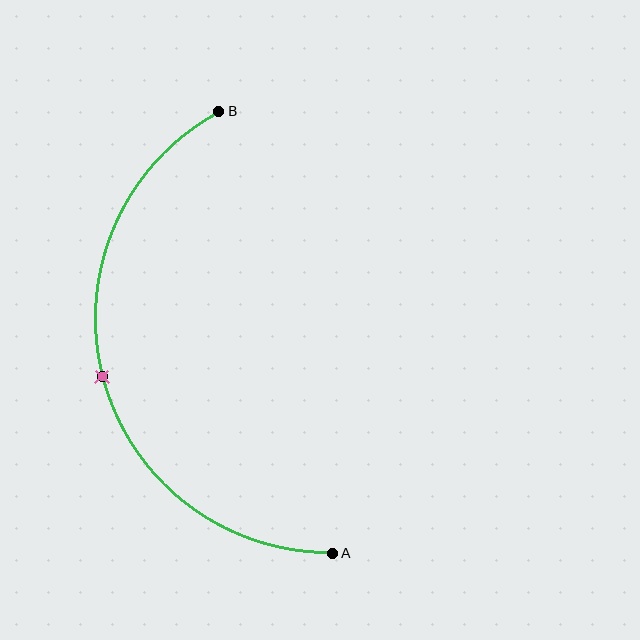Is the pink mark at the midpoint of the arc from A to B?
Yes. The pink mark lies on the arc at equal arc-length from both A and B — it is the arc midpoint.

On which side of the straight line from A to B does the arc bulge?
The arc bulges to the left of the straight line connecting A and B.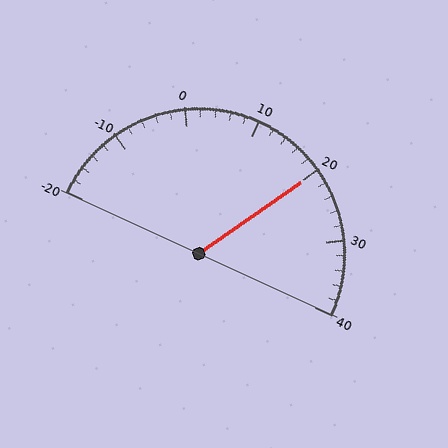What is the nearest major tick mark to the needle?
The nearest major tick mark is 20.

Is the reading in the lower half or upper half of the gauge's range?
The reading is in the upper half of the range (-20 to 40).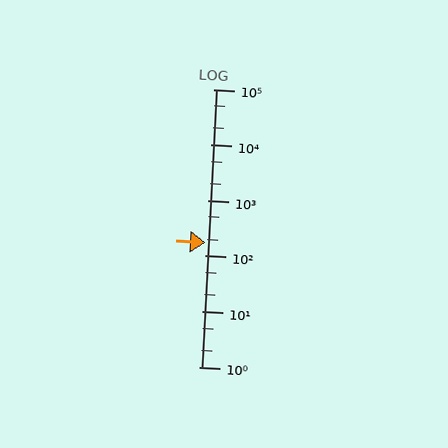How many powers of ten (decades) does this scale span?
The scale spans 5 decades, from 1 to 100000.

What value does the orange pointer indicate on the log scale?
The pointer indicates approximately 170.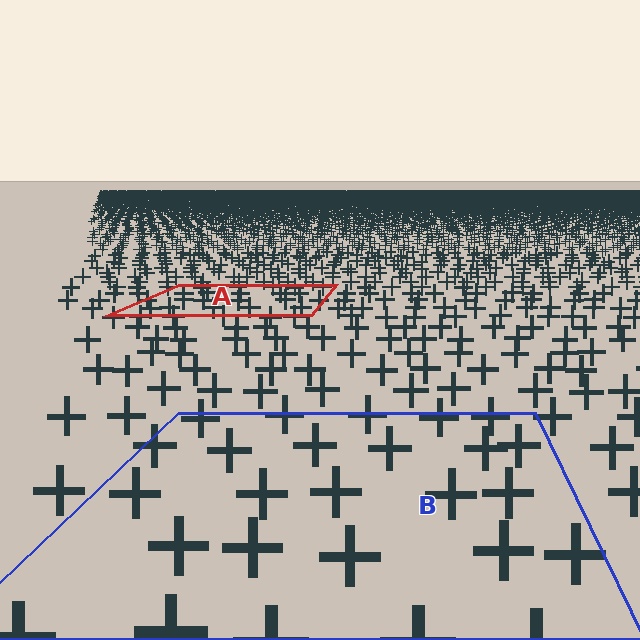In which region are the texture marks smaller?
The texture marks are smaller in region A, because it is farther away.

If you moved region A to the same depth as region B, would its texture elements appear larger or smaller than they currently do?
They would appear larger. At a closer depth, the same texture elements are projected at a bigger on-screen size.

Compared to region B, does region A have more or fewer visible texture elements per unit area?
Region A has more texture elements per unit area — they are packed more densely because it is farther away.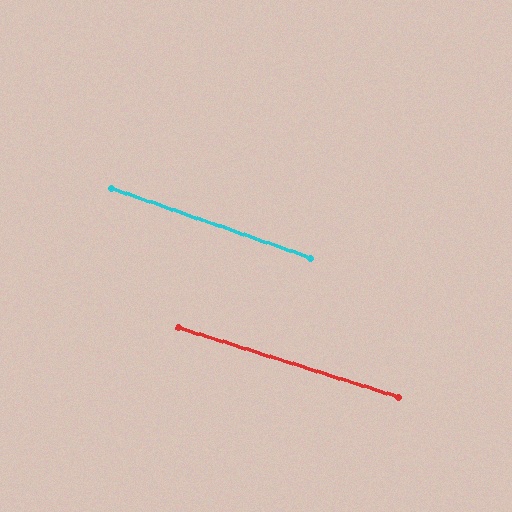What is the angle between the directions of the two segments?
Approximately 2 degrees.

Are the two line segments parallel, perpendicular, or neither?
Parallel — their directions differ by only 1.8°.